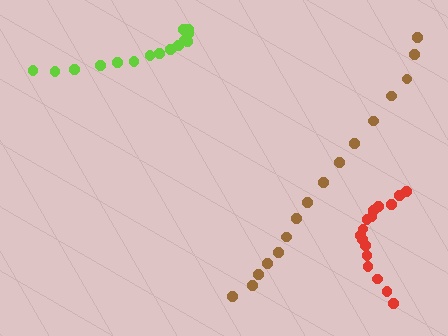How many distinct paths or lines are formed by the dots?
There are 3 distinct paths.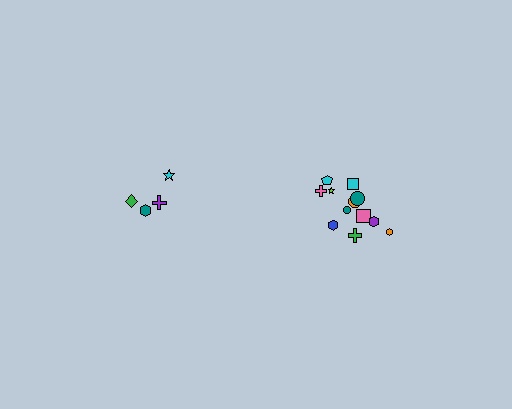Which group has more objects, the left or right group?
The right group.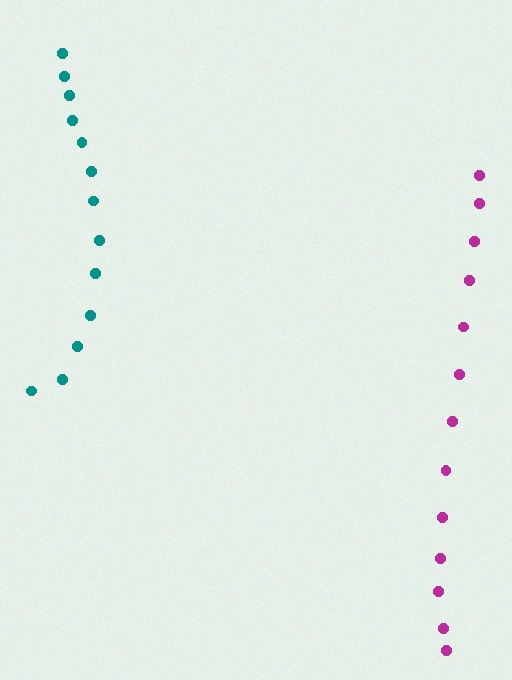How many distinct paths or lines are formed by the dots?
There are 2 distinct paths.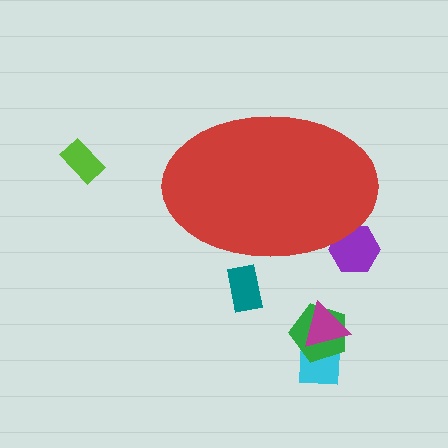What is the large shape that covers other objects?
A red ellipse.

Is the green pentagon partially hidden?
No, the green pentagon is fully visible.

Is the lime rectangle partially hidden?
No, the lime rectangle is fully visible.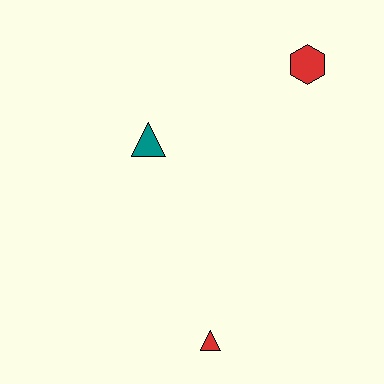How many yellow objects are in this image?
There are no yellow objects.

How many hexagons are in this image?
There is 1 hexagon.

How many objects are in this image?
There are 3 objects.